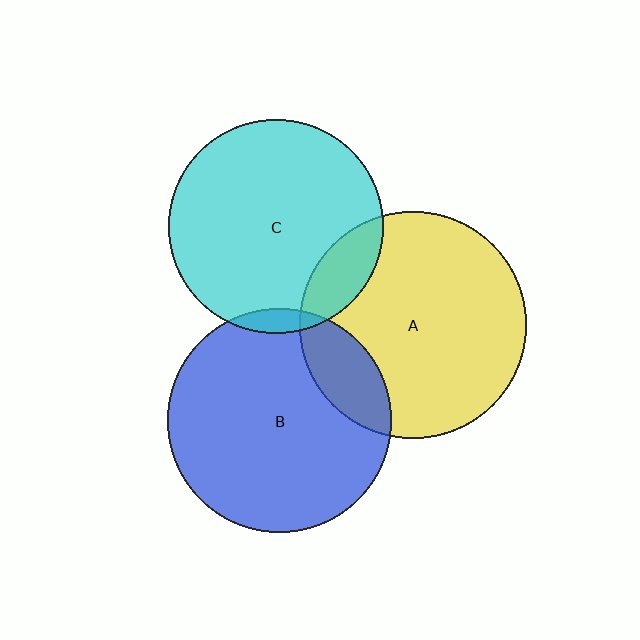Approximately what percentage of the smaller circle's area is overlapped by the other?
Approximately 5%.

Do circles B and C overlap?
Yes.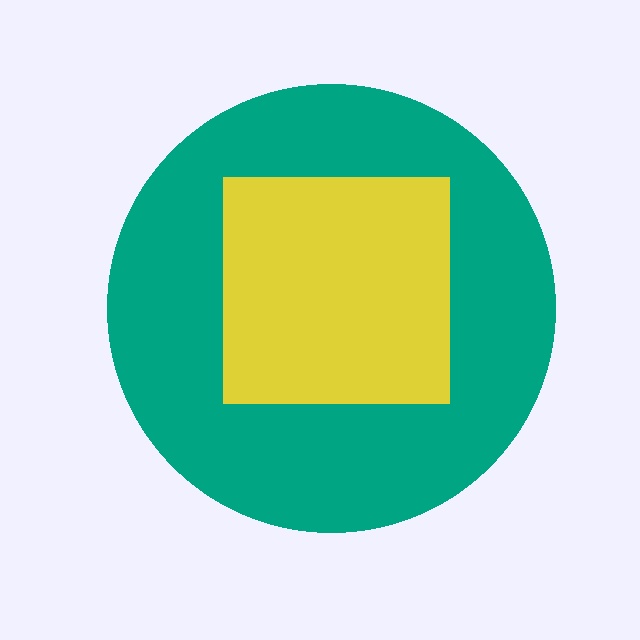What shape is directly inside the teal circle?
The yellow square.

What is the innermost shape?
The yellow square.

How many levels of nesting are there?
2.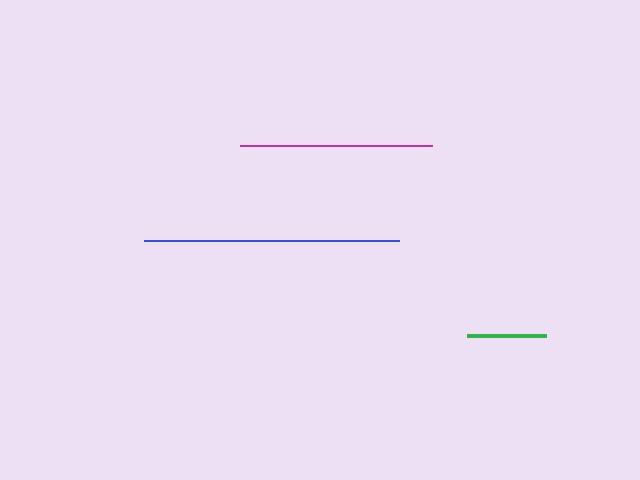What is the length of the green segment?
The green segment is approximately 79 pixels long.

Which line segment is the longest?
The blue line is the longest at approximately 256 pixels.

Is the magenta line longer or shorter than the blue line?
The blue line is longer than the magenta line.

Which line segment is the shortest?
The green line is the shortest at approximately 79 pixels.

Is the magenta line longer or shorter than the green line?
The magenta line is longer than the green line.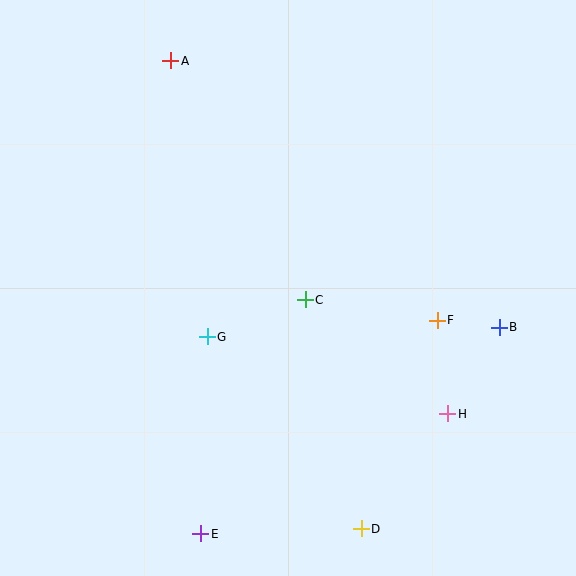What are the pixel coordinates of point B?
Point B is at (499, 327).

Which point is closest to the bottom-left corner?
Point E is closest to the bottom-left corner.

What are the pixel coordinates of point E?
Point E is at (201, 534).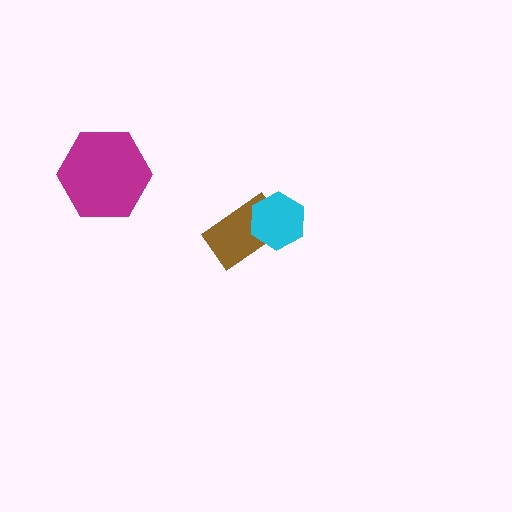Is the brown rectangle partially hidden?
Yes, it is partially covered by another shape.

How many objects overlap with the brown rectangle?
1 object overlaps with the brown rectangle.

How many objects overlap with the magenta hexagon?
0 objects overlap with the magenta hexagon.